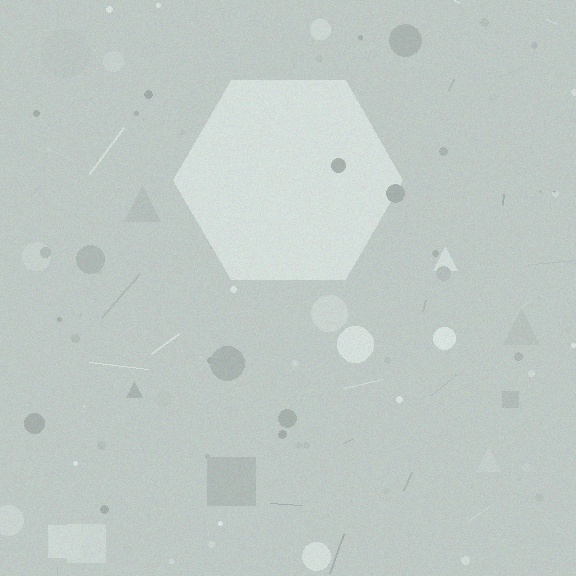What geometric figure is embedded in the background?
A hexagon is embedded in the background.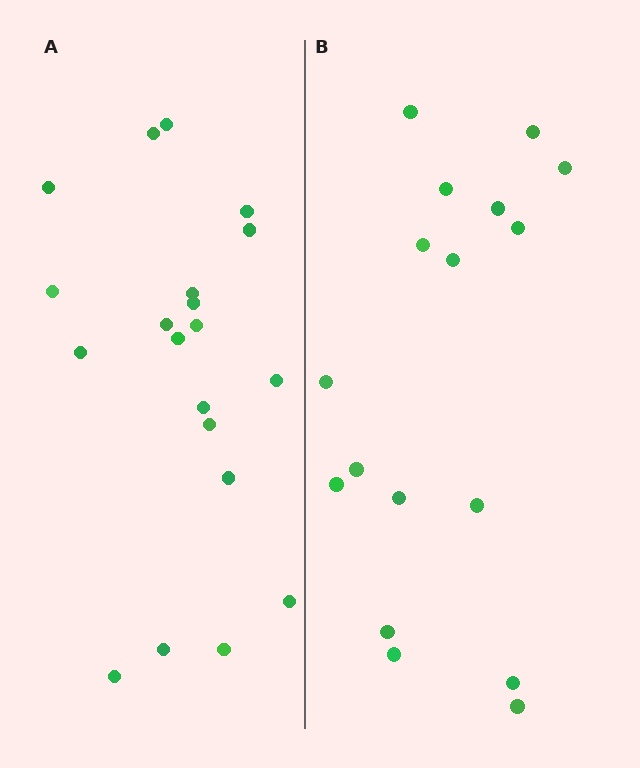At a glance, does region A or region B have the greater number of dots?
Region A (the left region) has more dots.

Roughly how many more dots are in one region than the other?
Region A has just a few more — roughly 2 or 3 more dots than region B.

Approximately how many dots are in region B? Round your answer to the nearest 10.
About 20 dots. (The exact count is 17, which rounds to 20.)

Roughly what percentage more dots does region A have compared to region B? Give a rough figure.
About 20% more.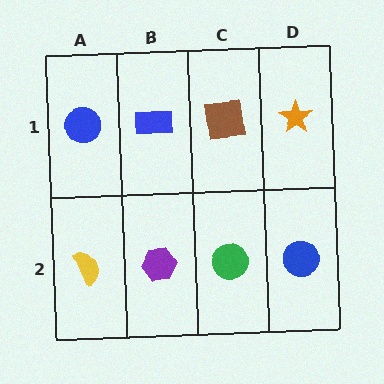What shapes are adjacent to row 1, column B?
A purple hexagon (row 2, column B), a blue circle (row 1, column A), a brown square (row 1, column C).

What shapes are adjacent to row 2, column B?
A blue rectangle (row 1, column B), a yellow semicircle (row 2, column A), a green circle (row 2, column C).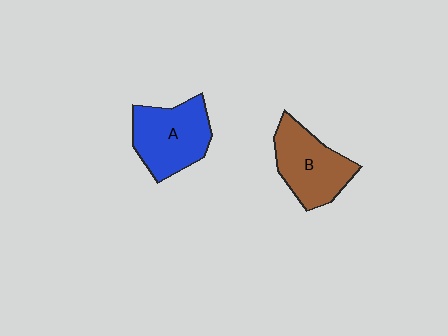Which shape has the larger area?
Shape A (blue).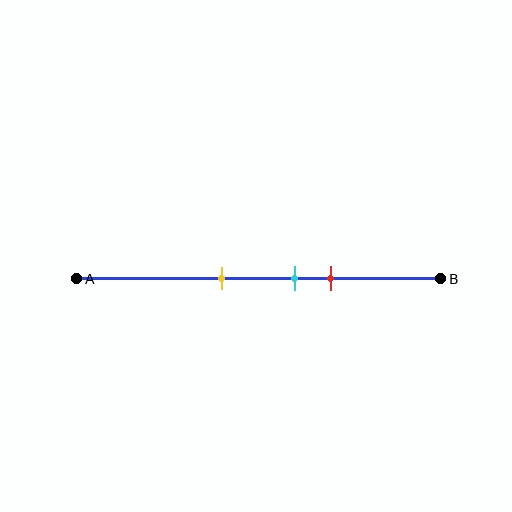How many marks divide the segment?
There are 3 marks dividing the segment.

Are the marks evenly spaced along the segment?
Yes, the marks are approximately evenly spaced.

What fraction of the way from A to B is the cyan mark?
The cyan mark is approximately 60% (0.6) of the way from A to B.